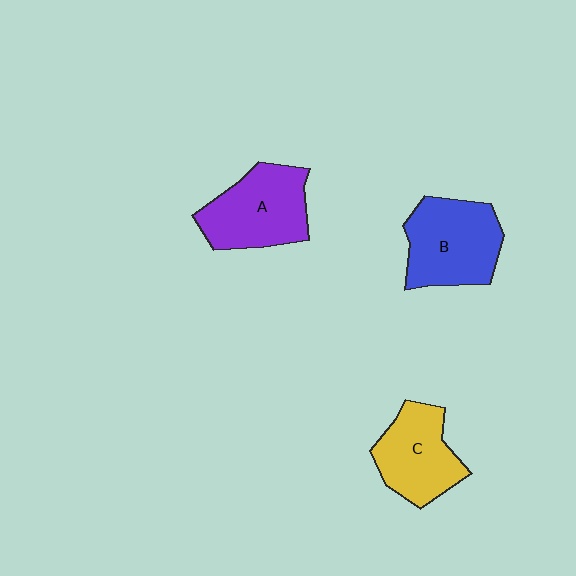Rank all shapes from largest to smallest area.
From largest to smallest: B (blue), A (purple), C (yellow).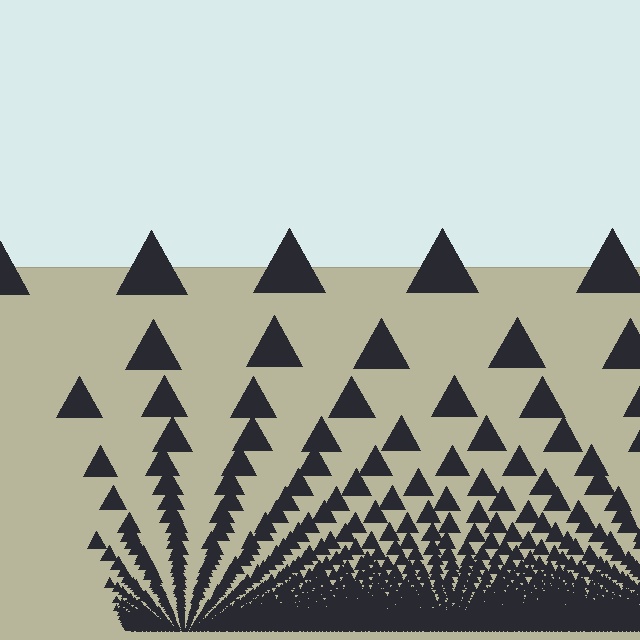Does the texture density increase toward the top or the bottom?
Density increases toward the bottom.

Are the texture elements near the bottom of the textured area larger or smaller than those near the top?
Smaller. The gradient is inverted — elements near the bottom are smaller and denser.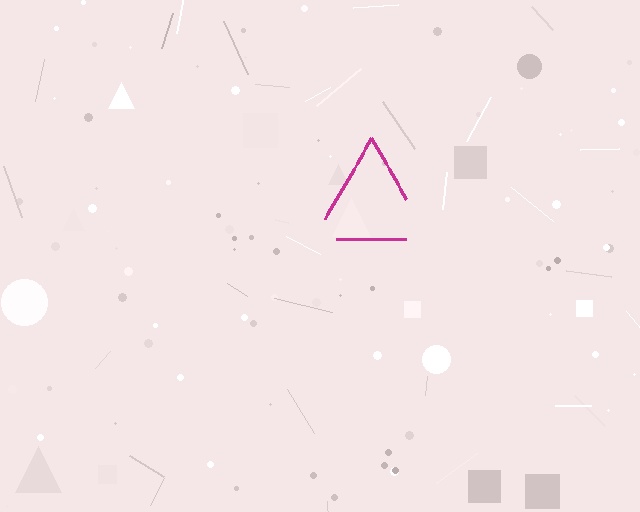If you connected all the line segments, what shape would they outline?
They would outline a triangle.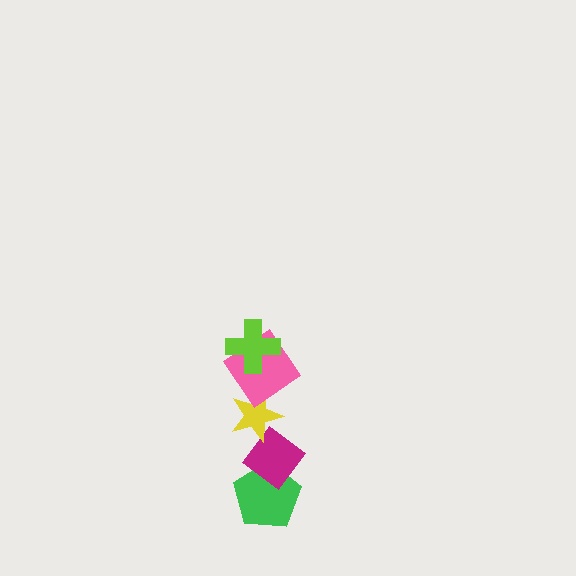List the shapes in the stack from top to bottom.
From top to bottom: the lime cross, the pink diamond, the yellow star, the magenta diamond, the green pentagon.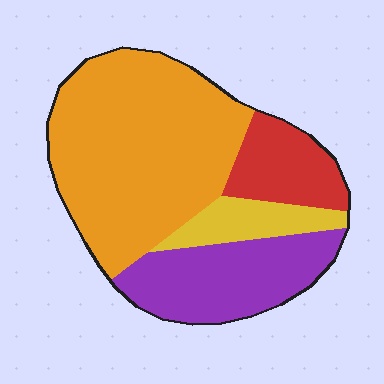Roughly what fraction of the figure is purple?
Purple covers around 25% of the figure.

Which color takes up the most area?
Orange, at roughly 55%.